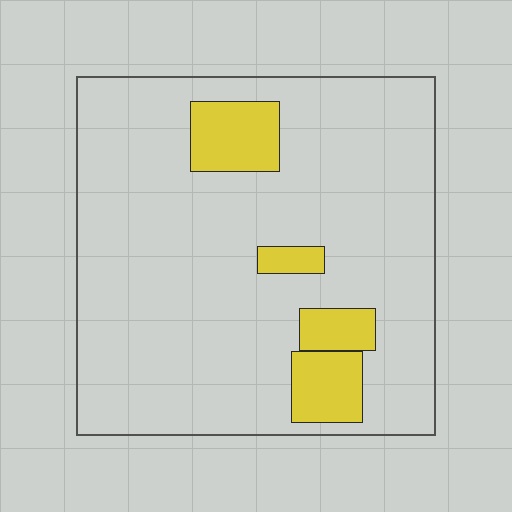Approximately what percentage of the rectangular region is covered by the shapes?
Approximately 15%.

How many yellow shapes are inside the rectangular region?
4.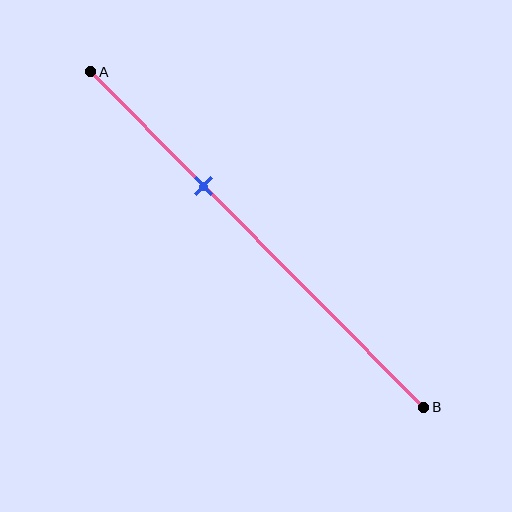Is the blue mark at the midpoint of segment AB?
No, the mark is at about 35% from A, not at the 50% midpoint.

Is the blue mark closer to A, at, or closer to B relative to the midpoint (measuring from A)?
The blue mark is closer to point A than the midpoint of segment AB.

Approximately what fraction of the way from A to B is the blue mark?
The blue mark is approximately 35% of the way from A to B.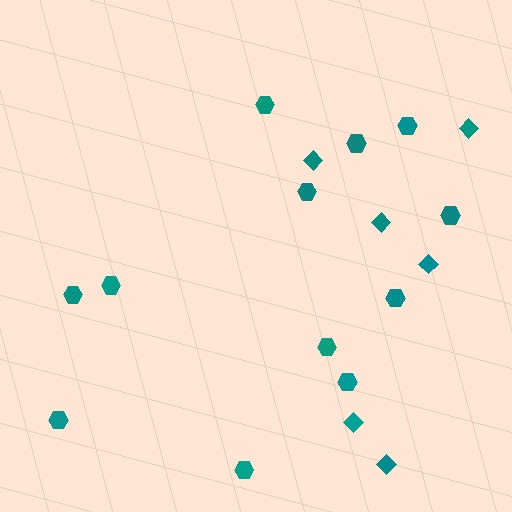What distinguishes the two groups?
There are 2 groups: one group of hexagons (12) and one group of diamonds (6).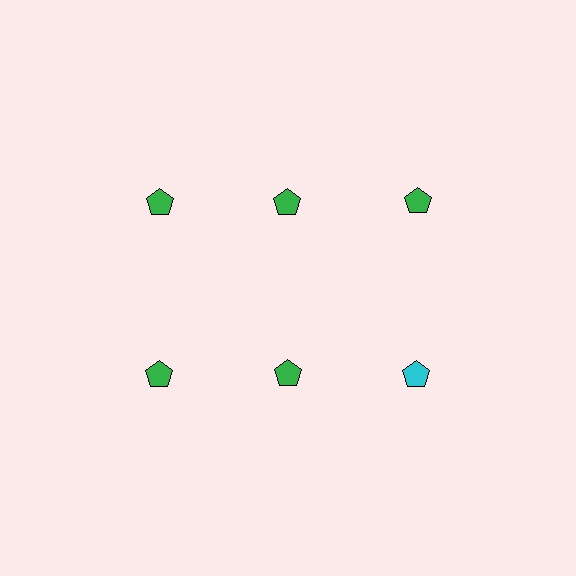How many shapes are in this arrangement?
There are 6 shapes arranged in a grid pattern.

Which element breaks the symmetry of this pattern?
The cyan pentagon in the second row, center column breaks the symmetry. All other shapes are green pentagons.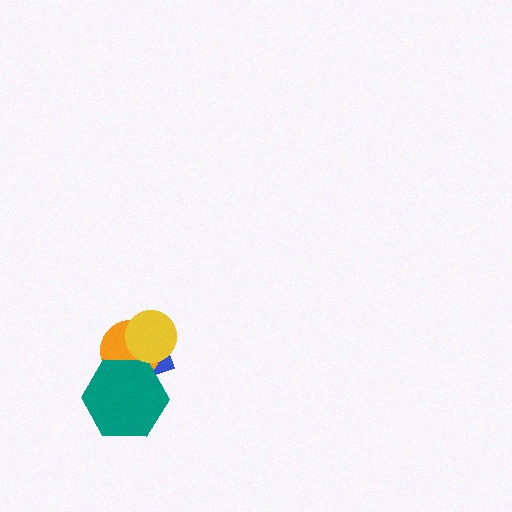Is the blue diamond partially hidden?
Yes, it is partially covered by another shape.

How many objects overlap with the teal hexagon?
2 objects overlap with the teal hexagon.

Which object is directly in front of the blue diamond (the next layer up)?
The orange circle is directly in front of the blue diamond.